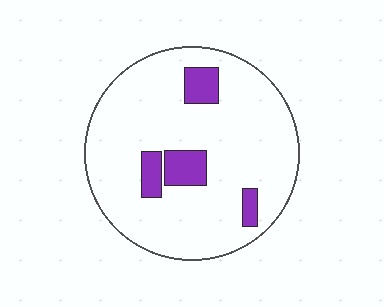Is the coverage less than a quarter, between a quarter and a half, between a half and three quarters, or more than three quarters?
Less than a quarter.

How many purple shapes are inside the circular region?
4.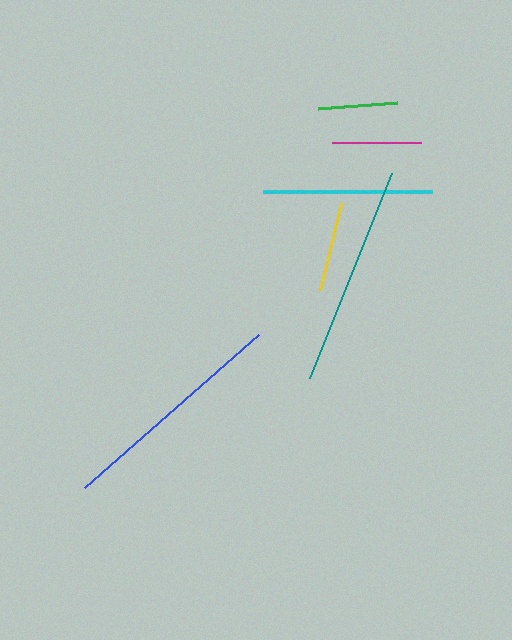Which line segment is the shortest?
The green line is the shortest at approximately 79 pixels.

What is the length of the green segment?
The green segment is approximately 79 pixels long.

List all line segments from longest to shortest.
From longest to shortest: blue, teal, cyan, yellow, magenta, green.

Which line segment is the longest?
The blue line is the longest at approximately 232 pixels.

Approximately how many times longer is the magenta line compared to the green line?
The magenta line is approximately 1.1 times the length of the green line.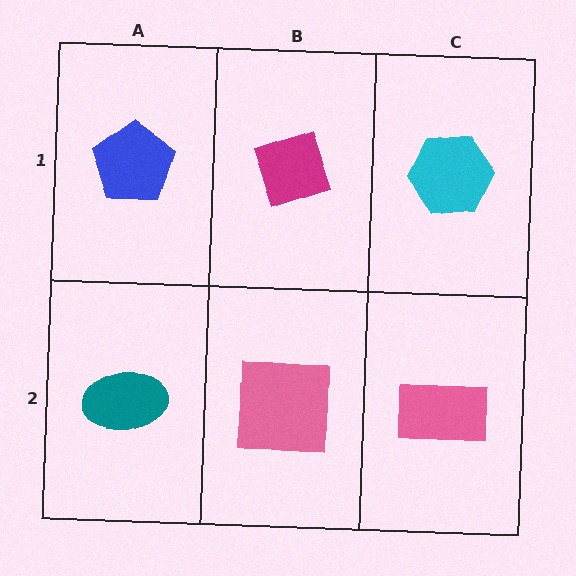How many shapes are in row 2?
3 shapes.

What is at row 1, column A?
A blue pentagon.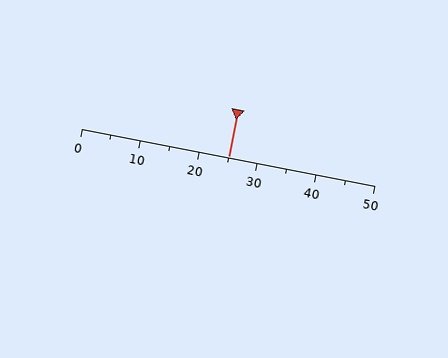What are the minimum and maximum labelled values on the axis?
The axis runs from 0 to 50.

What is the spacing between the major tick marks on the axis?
The major ticks are spaced 10 apart.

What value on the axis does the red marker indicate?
The marker indicates approximately 25.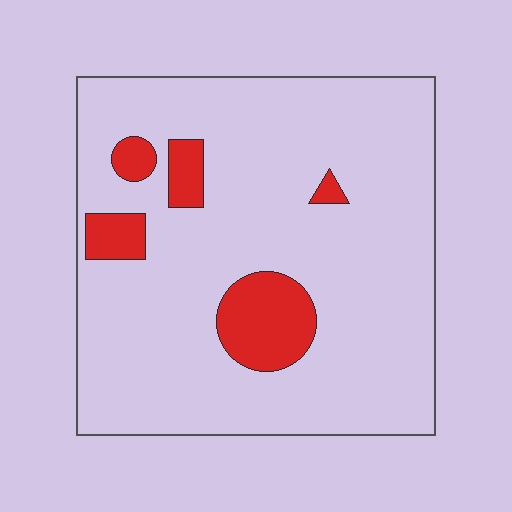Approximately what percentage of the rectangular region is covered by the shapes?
Approximately 10%.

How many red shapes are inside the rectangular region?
5.